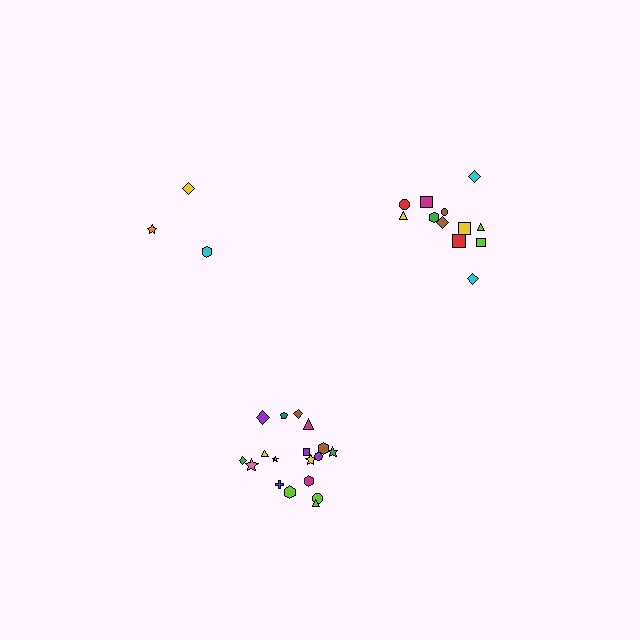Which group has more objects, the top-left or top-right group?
The top-right group.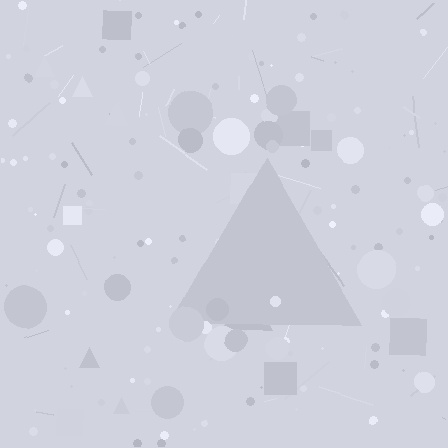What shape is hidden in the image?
A triangle is hidden in the image.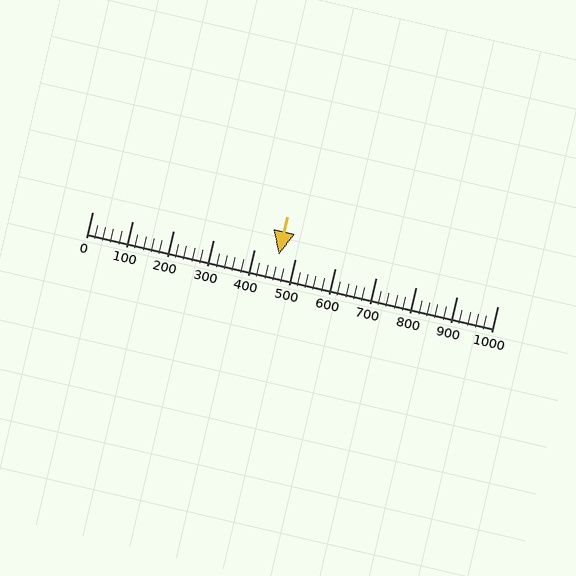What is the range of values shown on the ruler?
The ruler shows values from 0 to 1000.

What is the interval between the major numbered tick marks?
The major tick marks are spaced 100 units apart.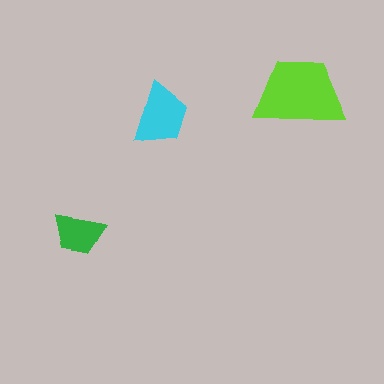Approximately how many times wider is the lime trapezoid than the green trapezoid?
About 2 times wider.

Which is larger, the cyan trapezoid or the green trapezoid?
The cyan one.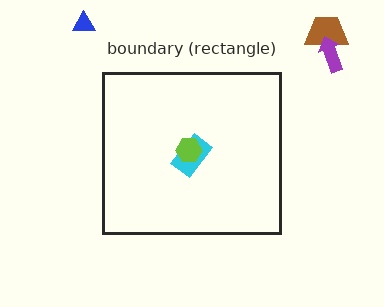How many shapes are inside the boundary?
2 inside, 3 outside.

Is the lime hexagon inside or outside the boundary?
Inside.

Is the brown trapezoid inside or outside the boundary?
Outside.